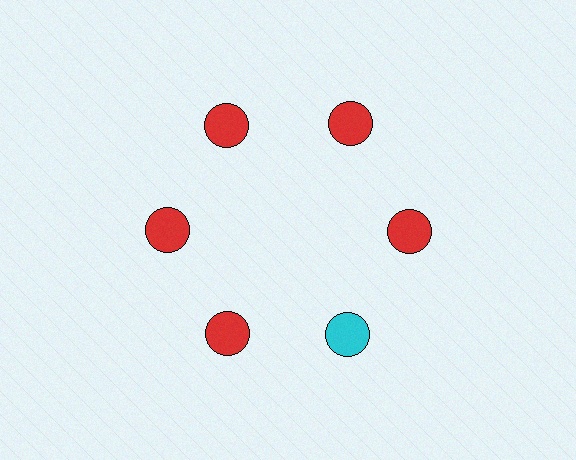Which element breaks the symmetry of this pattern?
The cyan circle at roughly the 5 o'clock position breaks the symmetry. All other shapes are red circles.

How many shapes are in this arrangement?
There are 6 shapes arranged in a ring pattern.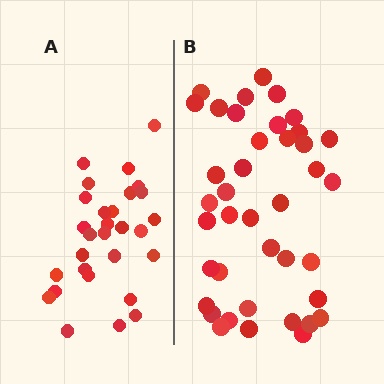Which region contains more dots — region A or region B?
Region B (the right region) has more dots.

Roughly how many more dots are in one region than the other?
Region B has roughly 12 or so more dots than region A.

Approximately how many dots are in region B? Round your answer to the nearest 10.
About 40 dots.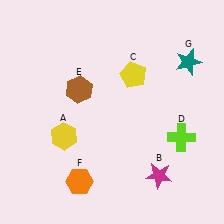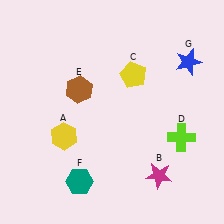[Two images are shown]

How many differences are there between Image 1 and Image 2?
There are 2 differences between the two images.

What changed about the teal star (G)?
In Image 1, G is teal. In Image 2, it changed to blue.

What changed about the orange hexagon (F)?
In Image 1, F is orange. In Image 2, it changed to teal.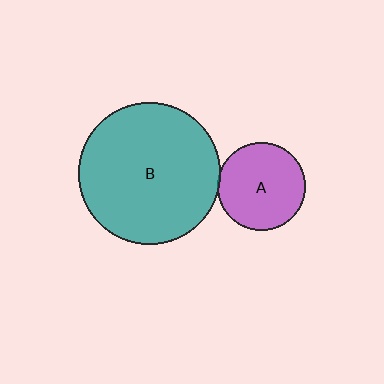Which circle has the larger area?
Circle B (teal).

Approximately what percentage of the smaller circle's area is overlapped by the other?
Approximately 5%.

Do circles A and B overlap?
Yes.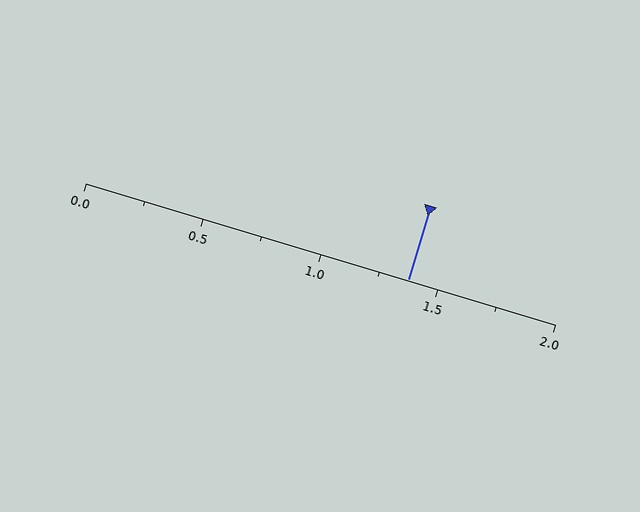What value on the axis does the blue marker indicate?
The marker indicates approximately 1.38.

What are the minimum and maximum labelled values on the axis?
The axis runs from 0.0 to 2.0.